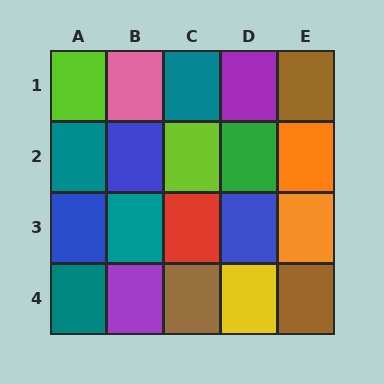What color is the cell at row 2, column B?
Blue.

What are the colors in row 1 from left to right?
Lime, pink, teal, purple, brown.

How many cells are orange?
2 cells are orange.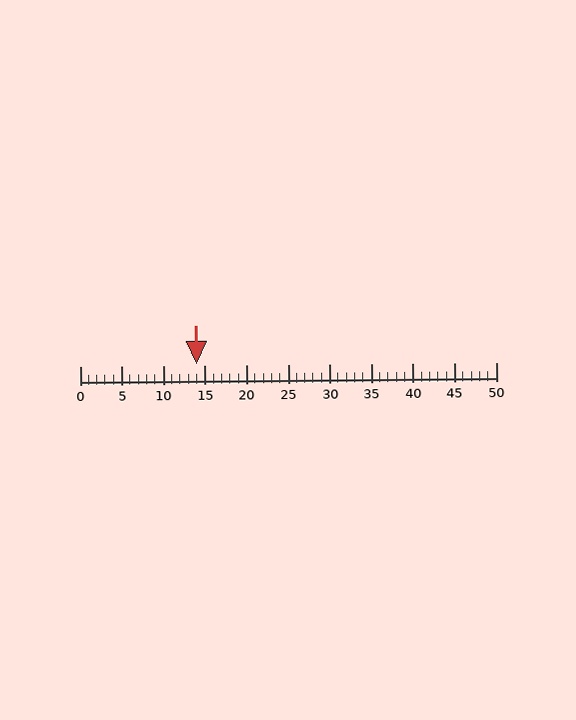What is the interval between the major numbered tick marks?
The major tick marks are spaced 5 units apart.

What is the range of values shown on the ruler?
The ruler shows values from 0 to 50.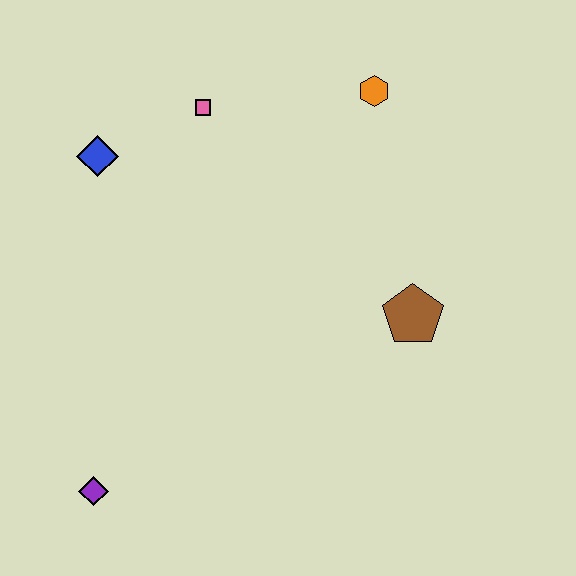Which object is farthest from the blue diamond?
The brown pentagon is farthest from the blue diamond.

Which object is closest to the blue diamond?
The pink square is closest to the blue diamond.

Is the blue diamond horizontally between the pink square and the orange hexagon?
No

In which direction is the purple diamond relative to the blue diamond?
The purple diamond is below the blue diamond.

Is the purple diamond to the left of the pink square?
Yes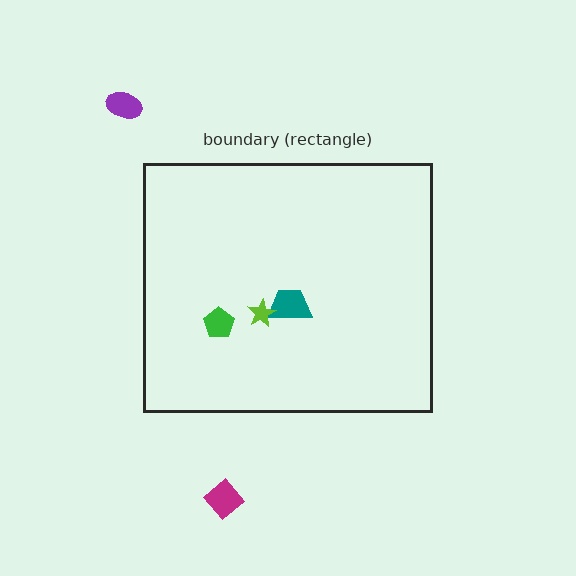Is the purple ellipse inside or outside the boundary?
Outside.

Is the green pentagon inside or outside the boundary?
Inside.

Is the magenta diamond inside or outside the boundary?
Outside.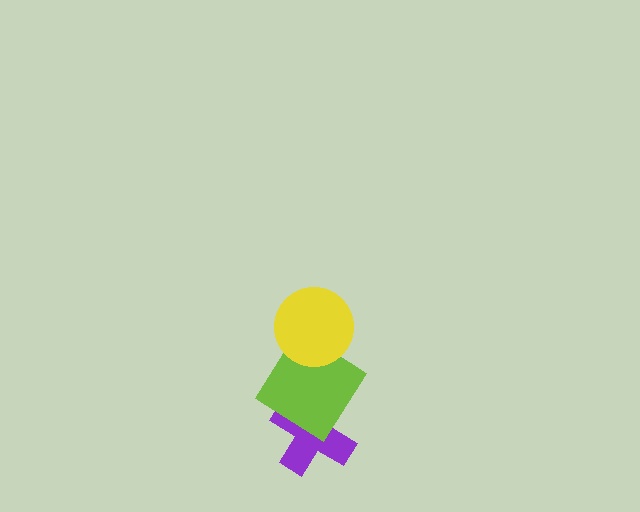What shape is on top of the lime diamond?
The yellow circle is on top of the lime diamond.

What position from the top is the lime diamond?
The lime diamond is 2nd from the top.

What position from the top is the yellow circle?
The yellow circle is 1st from the top.